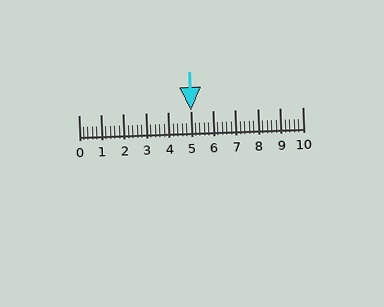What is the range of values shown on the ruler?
The ruler shows values from 0 to 10.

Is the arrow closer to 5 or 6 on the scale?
The arrow is closer to 5.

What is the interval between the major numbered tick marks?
The major tick marks are spaced 1 units apart.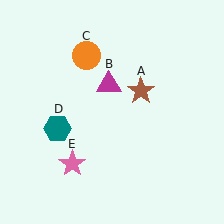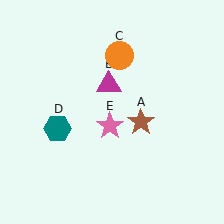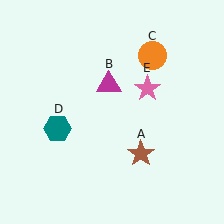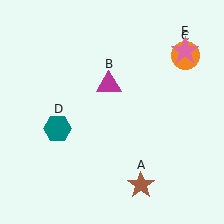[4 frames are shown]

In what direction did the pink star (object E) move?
The pink star (object E) moved up and to the right.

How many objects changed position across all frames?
3 objects changed position: brown star (object A), orange circle (object C), pink star (object E).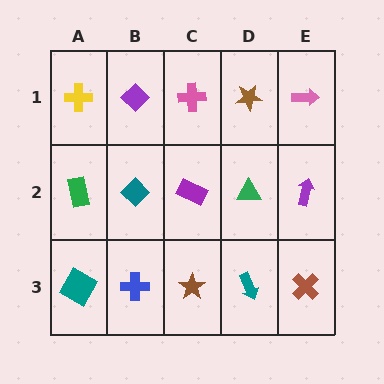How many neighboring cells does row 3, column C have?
3.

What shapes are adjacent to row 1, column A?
A green rectangle (row 2, column A), a purple diamond (row 1, column B).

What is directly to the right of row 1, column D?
A pink arrow.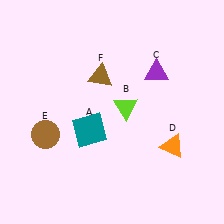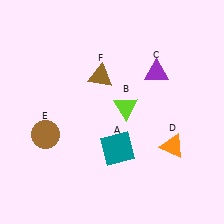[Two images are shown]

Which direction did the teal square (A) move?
The teal square (A) moved right.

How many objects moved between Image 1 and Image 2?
1 object moved between the two images.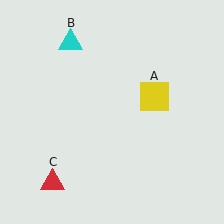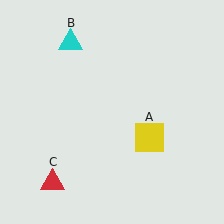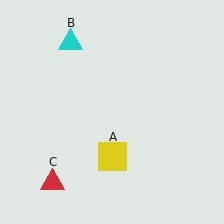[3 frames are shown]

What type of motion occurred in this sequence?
The yellow square (object A) rotated clockwise around the center of the scene.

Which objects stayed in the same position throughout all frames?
Cyan triangle (object B) and red triangle (object C) remained stationary.